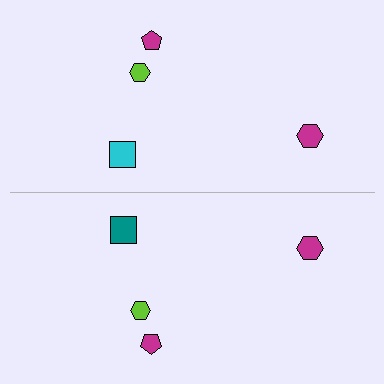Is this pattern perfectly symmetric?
No, the pattern is not perfectly symmetric. The teal square on the bottom side breaks the symmetry — its mirror counterpart is cyan.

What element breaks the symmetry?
The teal square on the bottom side breaks the symmetry — its mirror counterpart is cyan.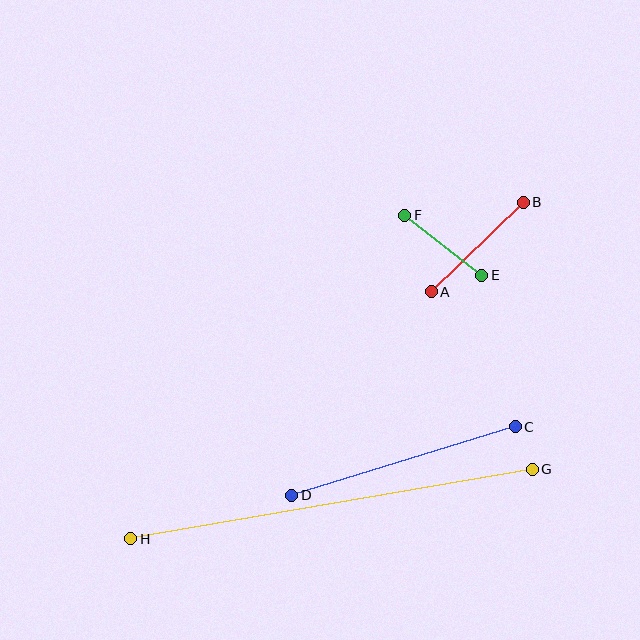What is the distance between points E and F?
The distance is approximately 98 pixels.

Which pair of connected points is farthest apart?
Points G and H are farthest apart.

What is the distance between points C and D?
The distance is approximately 234 pixels.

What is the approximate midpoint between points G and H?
The midpoint is at approximately (332, 504) pixels.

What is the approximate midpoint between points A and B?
The midpoint is at approximately (477, 247) pixels.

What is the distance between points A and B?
The distance is approximately 128 pixels.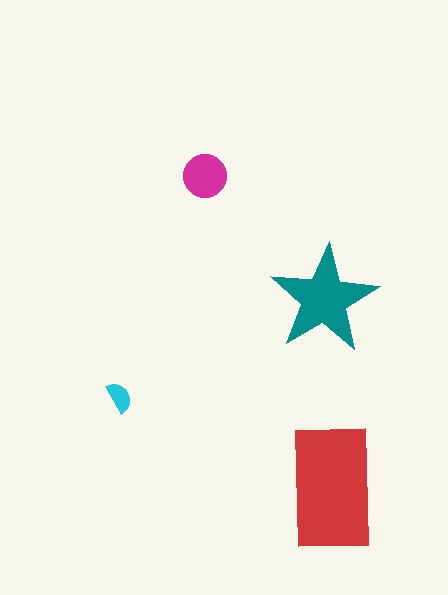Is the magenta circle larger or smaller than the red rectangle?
Smaller.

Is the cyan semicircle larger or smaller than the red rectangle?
Smaller.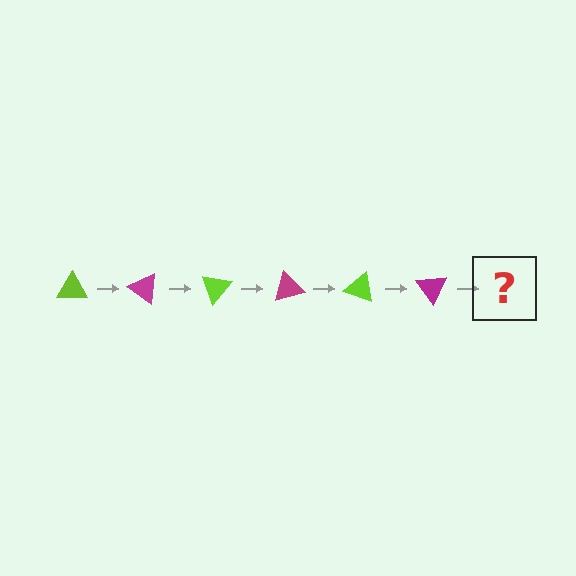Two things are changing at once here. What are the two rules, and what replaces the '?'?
The two rules are that it rotates 35 degrees each step and the color cycles through lime and magenta. The '?' should be a lime triangle, rotated 210 degrees from the start.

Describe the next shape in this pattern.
It should be a lime triangle, rotated 210 degrees from the start.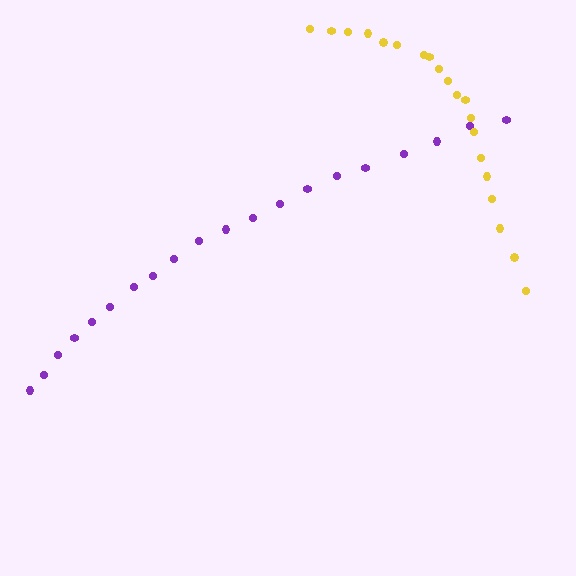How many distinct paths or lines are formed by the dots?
There are 2 distinct paths.